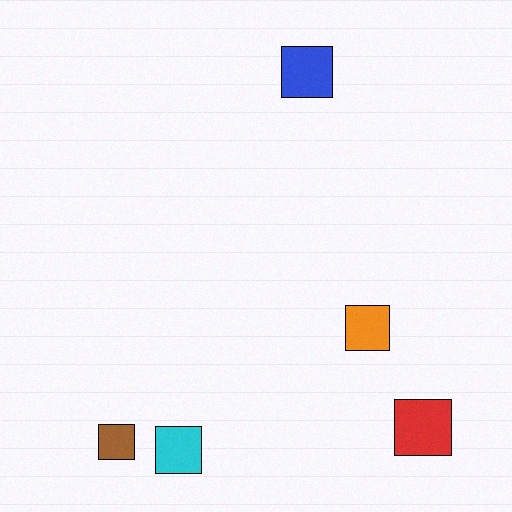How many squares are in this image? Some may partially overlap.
There are 5 squares.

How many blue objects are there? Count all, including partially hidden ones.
There is 1 blue object.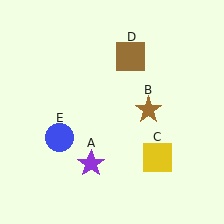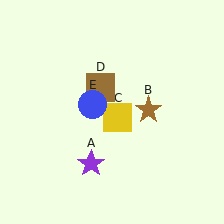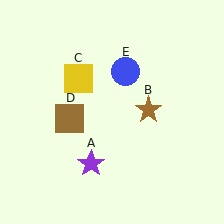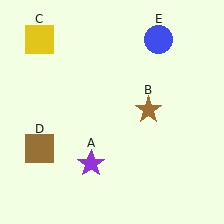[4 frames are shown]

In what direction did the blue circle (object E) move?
The blue circle (object E) moved up and to the right.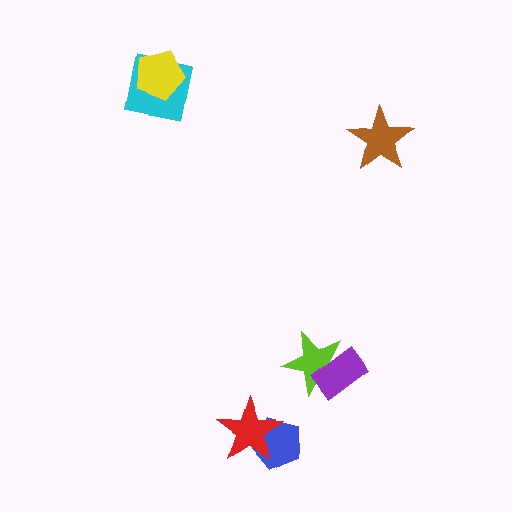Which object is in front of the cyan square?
The yellow pentagon is in front of the cyan square.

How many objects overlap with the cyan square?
1 object overlaps with the cyan square.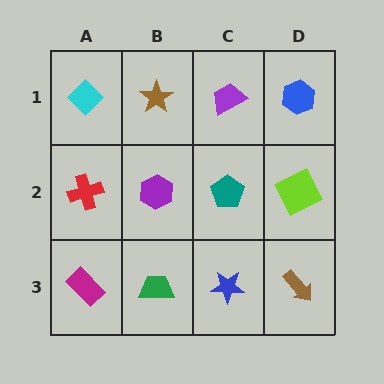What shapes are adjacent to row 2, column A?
A cyan diamond (row 1, column A), a magenta rectangle (row 3, column A), a purple hexagon (row 2, column B).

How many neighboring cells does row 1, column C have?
3.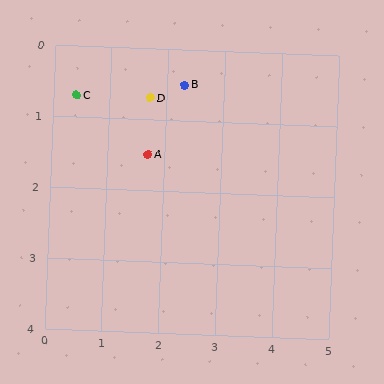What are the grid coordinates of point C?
Point C is at approximately (0.4, 0.7).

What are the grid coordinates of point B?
Point B is at approximately (2.3, 0.5).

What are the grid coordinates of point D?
Point D is at approximately (1.7, 0.7).